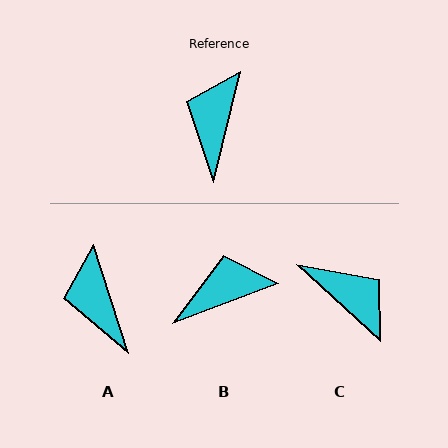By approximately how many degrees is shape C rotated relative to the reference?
Approximately 119 degrees clockwise.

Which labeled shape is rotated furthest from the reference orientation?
C, about 119 degrees away.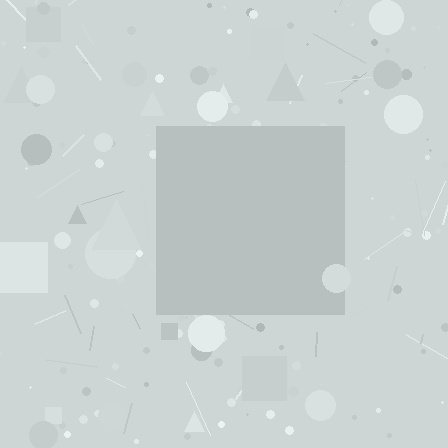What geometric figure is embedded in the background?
A square is embedded in the background.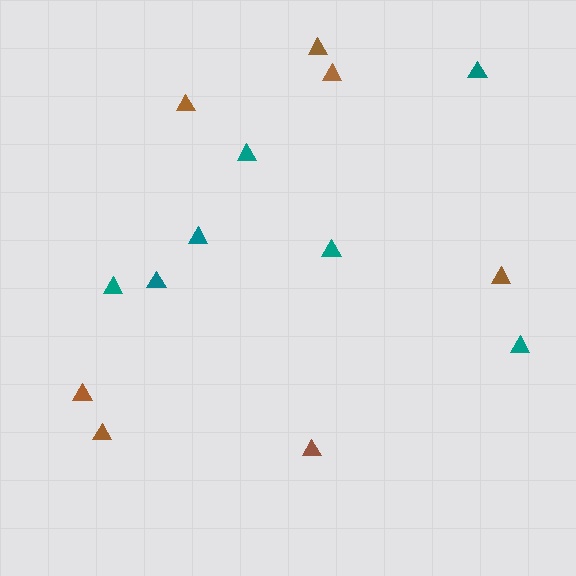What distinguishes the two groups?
There are 2 groups: one group of brown triangles (7) and one group of teal triangles (7).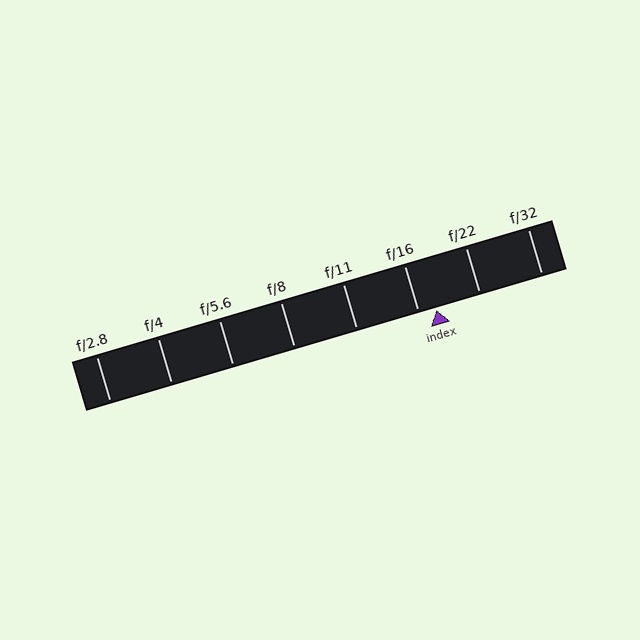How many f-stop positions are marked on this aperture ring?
There are 8 f-stop positions marked.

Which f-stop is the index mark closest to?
The index mark is closest to f/16.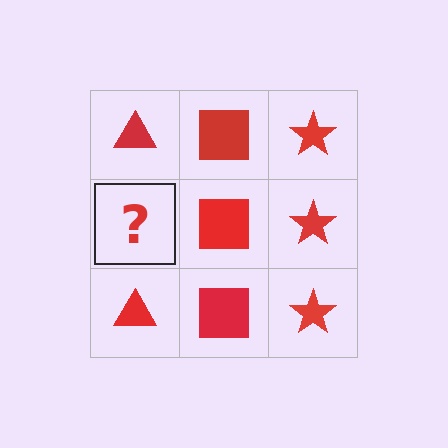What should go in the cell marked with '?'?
The missing cell should contain a red triangle.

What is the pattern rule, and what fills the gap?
The rule is that each column has a consistent shape. The gap should be filled with a red triangle.